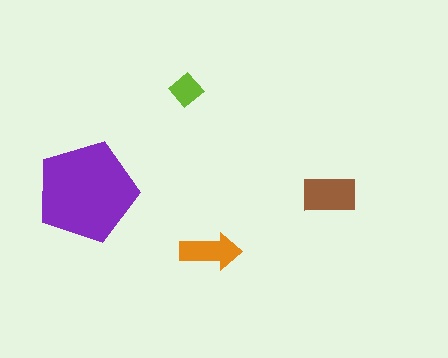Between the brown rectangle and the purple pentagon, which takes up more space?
The purple pentagon.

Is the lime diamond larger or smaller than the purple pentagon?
Smaller.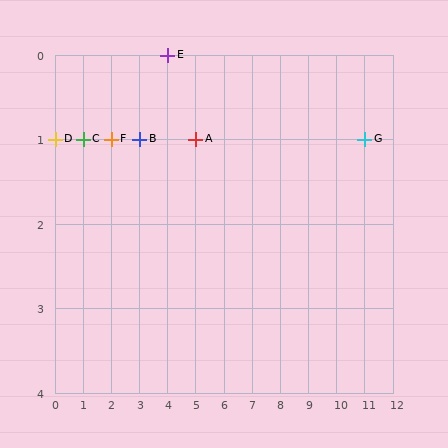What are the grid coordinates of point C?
Point C is at grid coordinates (1, 1).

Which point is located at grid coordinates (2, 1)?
Point F is at (2, 1).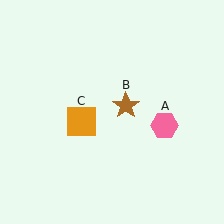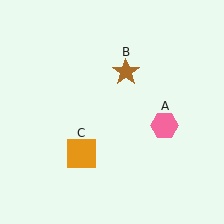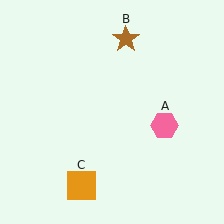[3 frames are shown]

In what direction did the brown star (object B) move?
The brown star (object B) moved up.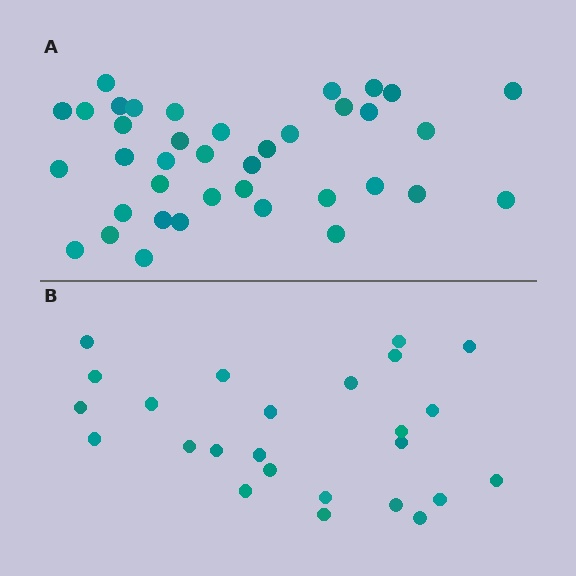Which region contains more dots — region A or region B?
Region A (the top region) has more dots.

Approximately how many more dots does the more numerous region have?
Region A has approximately 15 more dots than region B.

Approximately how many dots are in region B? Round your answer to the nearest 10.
About 20 dots. (The exact count is 25, which rounds to 20.)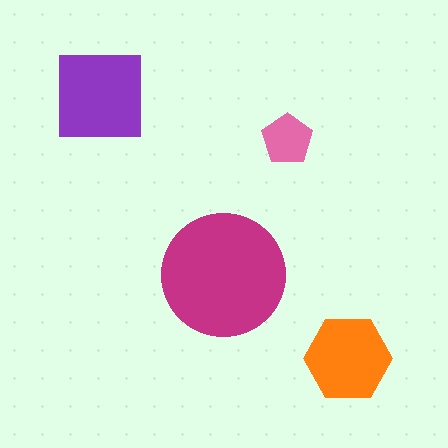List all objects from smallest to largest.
The pink pentagon, the orange hexagon, the purple square, the magenta circle.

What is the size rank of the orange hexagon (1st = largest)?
3rd.